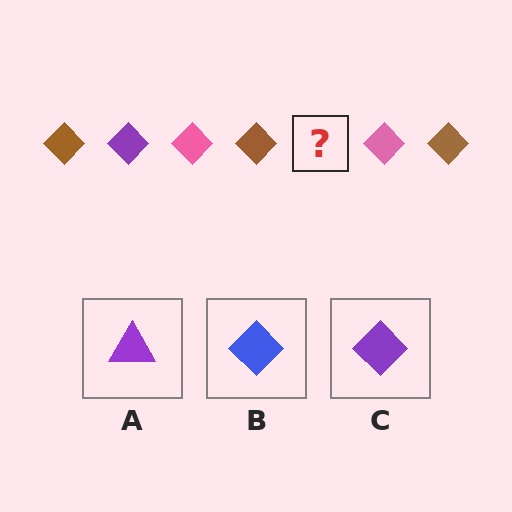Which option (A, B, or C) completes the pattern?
C.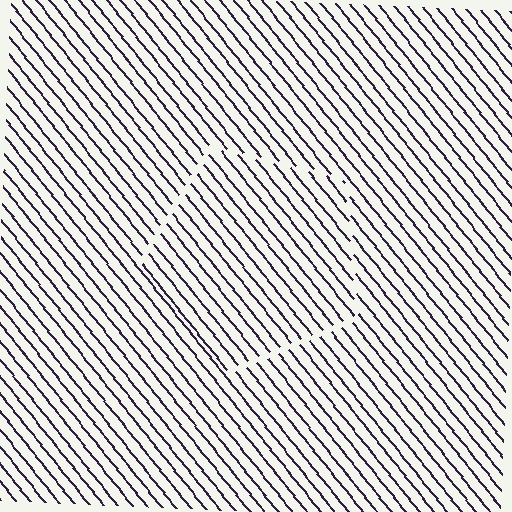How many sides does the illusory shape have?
5 sides — the line-ends trace a pentagon.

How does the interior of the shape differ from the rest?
The interior of the shape contains the same grating, shifted by half a period — the contour is defined by the phase discontinuity where line-ends from the inner and outer gratings abut.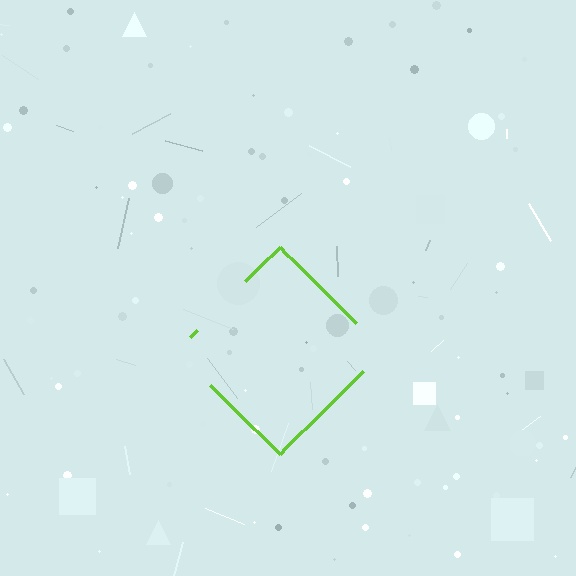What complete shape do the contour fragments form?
The contour fragments form a diamond.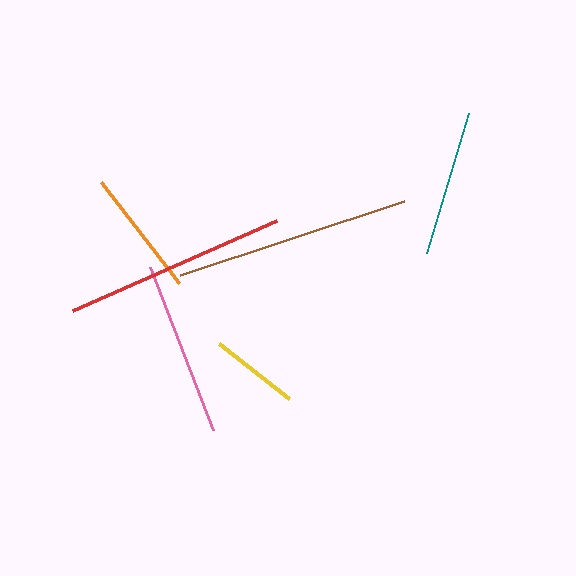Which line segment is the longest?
The brown line is the longest at approximately 236 pixels.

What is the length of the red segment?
The red segment is approximately 223 pixels long.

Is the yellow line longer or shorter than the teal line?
The teal line is longer than the yellow line.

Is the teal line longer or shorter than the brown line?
The brown line is longer than the teal line.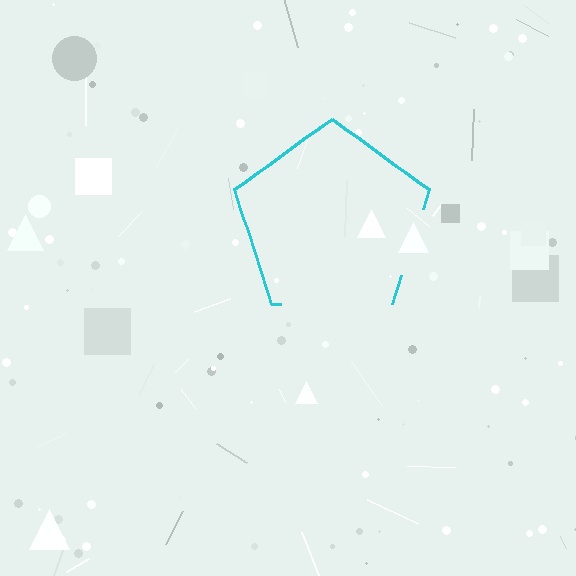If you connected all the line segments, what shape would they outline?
They would outline a pentagon.